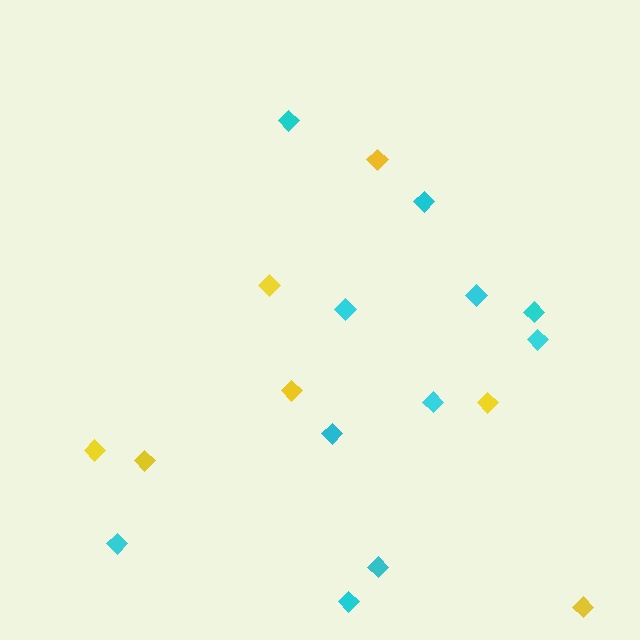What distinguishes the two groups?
There are 2 groups: one group of cyan diamonds (11) and one group of yellow diamonds (7).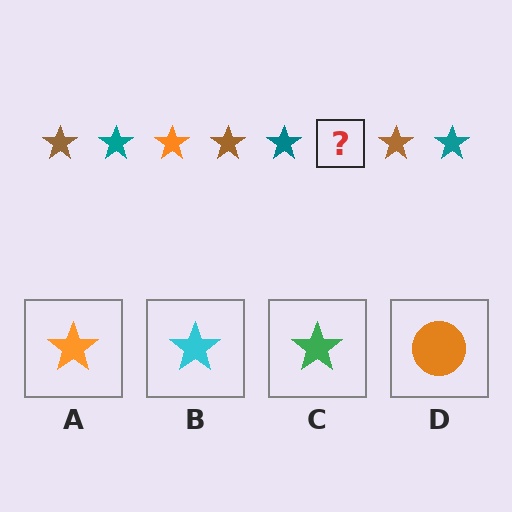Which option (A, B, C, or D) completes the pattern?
A.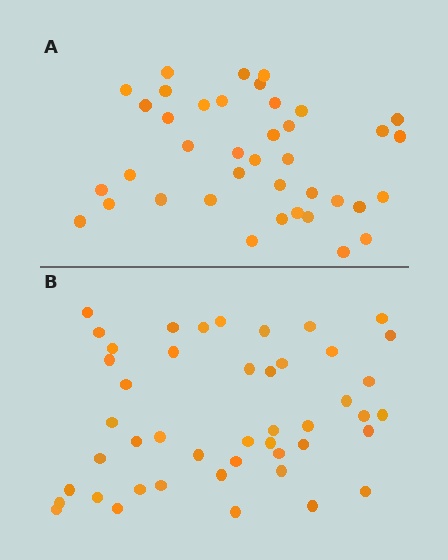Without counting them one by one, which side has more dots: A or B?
Region B (the bottom region) has more dots.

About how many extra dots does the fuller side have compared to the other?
Region B has roughly 8 or so more dots than region A.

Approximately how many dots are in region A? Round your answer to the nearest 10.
About 40 dots. (The exact count is 39, which rounds to 40.)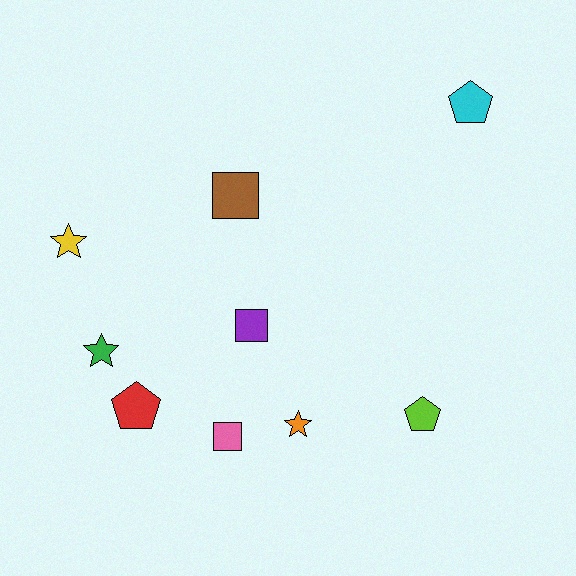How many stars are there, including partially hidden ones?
There are 3 stars.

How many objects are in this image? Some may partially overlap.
There are 9 objects.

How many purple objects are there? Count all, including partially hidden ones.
There is 1 purple object.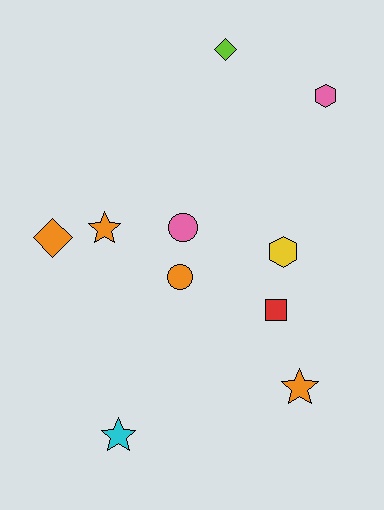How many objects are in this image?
There are 10 objects.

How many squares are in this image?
There is 1 square.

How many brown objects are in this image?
There are no brown objects.